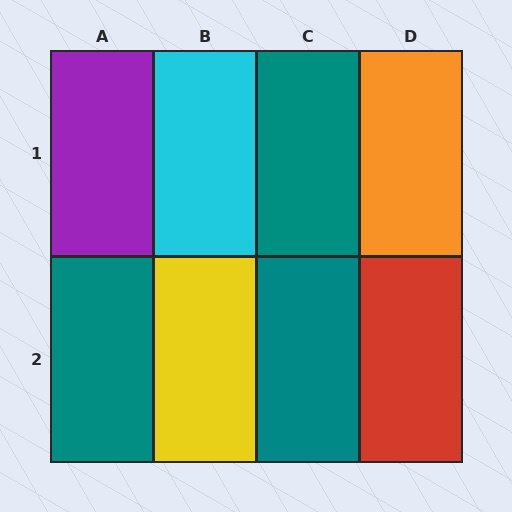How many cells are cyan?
1 cell is cyan.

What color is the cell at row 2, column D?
Red.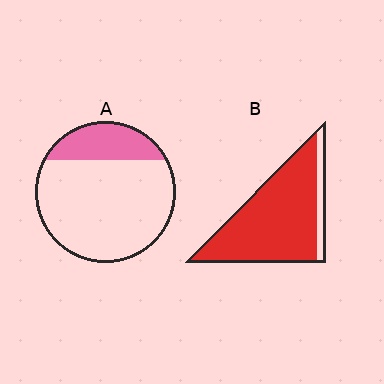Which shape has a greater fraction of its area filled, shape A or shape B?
Shape B.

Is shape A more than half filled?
No.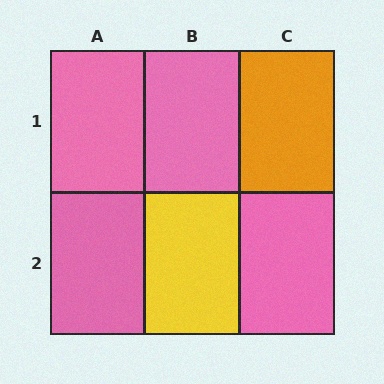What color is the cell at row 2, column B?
Yellow.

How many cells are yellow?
1 cell is yellow.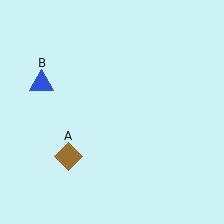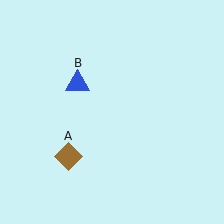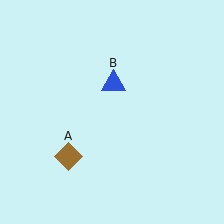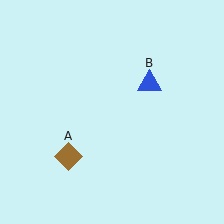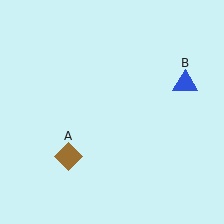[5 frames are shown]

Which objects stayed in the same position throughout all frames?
Brown diamond (object A) remained stationary.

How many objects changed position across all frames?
1 object changed position: blue triangle (object B).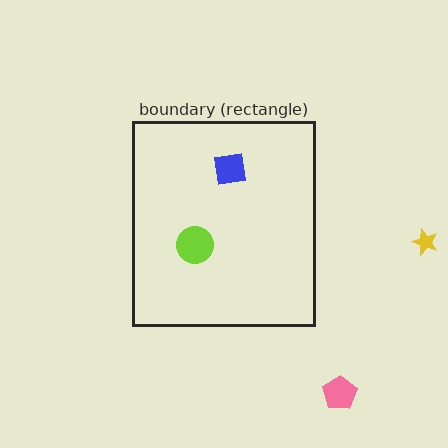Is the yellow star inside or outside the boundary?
Outside.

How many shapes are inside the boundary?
2 inside, 2 outside.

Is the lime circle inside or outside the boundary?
Inside.